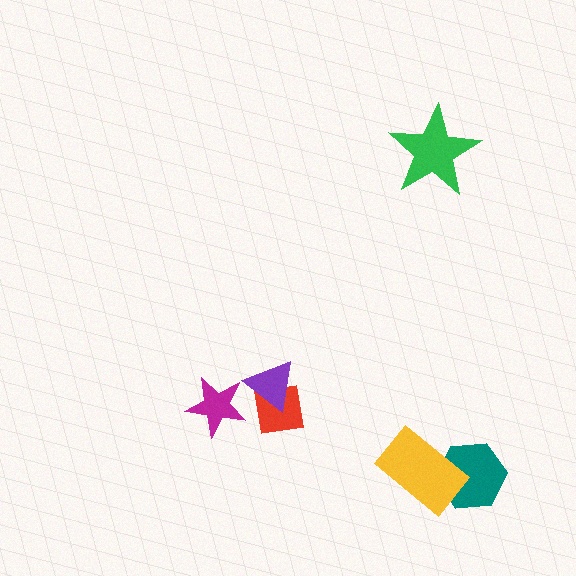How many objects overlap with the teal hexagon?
1 object overlaps with the teal hexagon.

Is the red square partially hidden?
Yes, it is partially covered by another shape.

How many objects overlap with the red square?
1 object overlaps with the red square.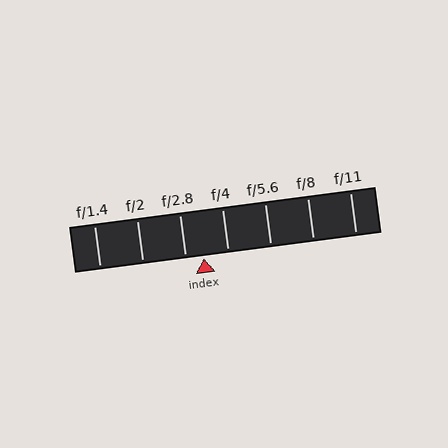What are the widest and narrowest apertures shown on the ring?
The widest aperture shown is f/1.4 and the narrowest is f/11.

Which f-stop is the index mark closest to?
The index mark is closest to f/2.8.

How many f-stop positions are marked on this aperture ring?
There are 7 f-stop positions marked.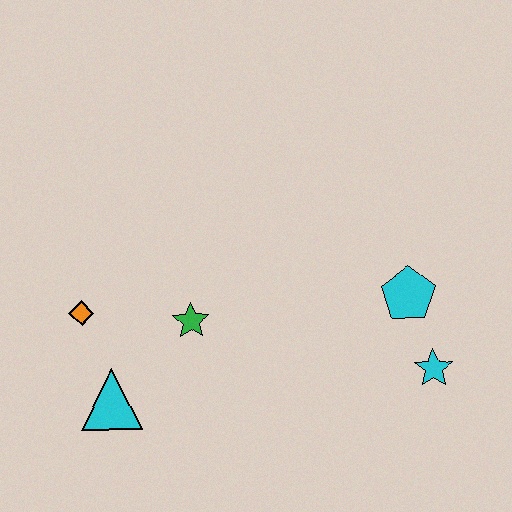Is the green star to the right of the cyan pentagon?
No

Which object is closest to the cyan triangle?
The orange diamond is closest to the cyan triangle.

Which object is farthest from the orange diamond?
The cyan star is farthest from the orange diamond.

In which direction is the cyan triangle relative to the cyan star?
The cyan triangle is to the left of the cyan star.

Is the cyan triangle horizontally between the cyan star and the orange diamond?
Yes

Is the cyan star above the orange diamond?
No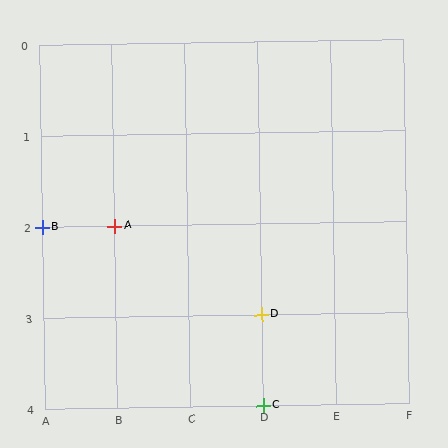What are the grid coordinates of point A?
Point A is at grid coordinates (B, 2).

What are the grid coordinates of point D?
Point D is at grid coordinates (D, 3).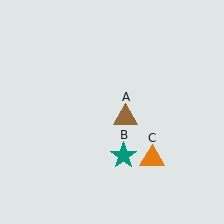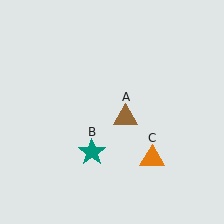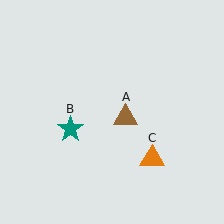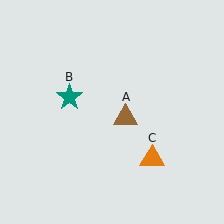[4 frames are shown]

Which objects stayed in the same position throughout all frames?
Brown triangle (object A) and orange triangle (object C) remained stationary.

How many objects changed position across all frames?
1 object changed position: teal star (object B).